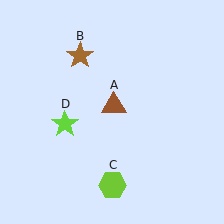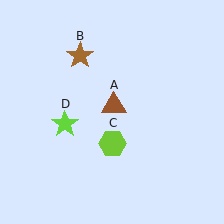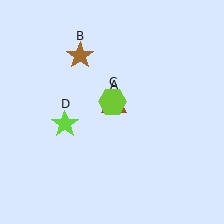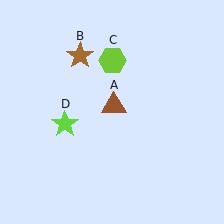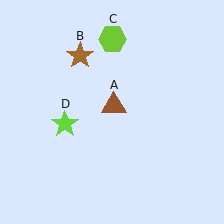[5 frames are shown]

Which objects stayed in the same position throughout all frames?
Brown triangle (object A) and brown star (object B) and lime star (object D) remained stationary.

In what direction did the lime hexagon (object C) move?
The lime hexagon (object C) moved up.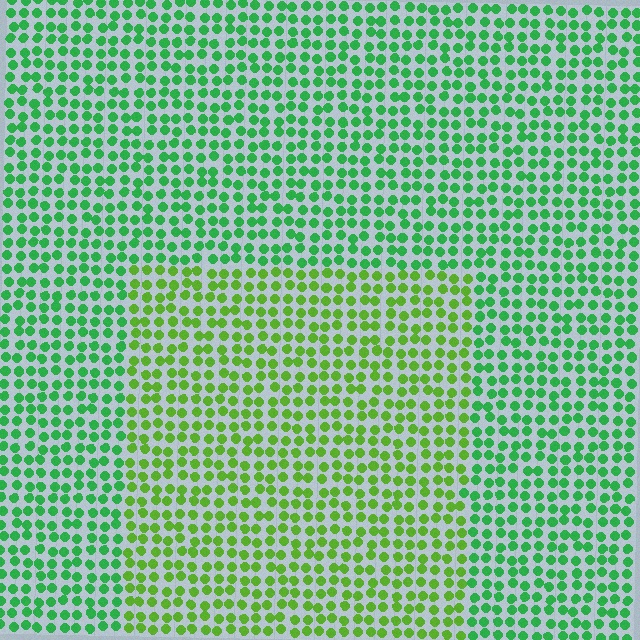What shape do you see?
I see a rectangle.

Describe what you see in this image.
The image is filled with small green elements in a uniform arrangement. A rectangle-shaped region is visible where the elements are tinted to a slightly different hue, forming a subtle color boundary.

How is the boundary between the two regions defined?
The boundary is defined purely by a slight shift in hue (about 35 degrees). Spacing, size, and orientation are identical on both sides.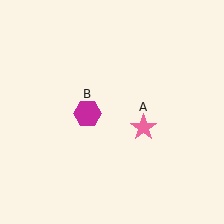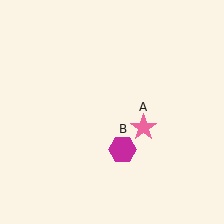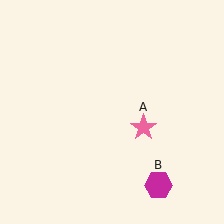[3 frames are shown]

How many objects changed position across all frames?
1 object changed position: magenta hexagon (object B).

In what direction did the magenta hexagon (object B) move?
The magenta hexagon (object B) moved down and to the right.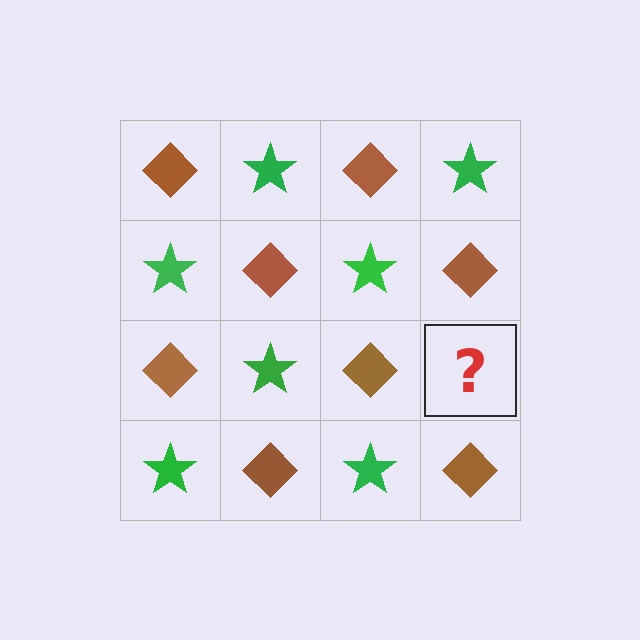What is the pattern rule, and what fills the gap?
The rule is that it alternates brown diamond and green star in a checkerboard pattern. The gap should be filled with a green star.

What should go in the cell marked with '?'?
The missing cell should contain a green star.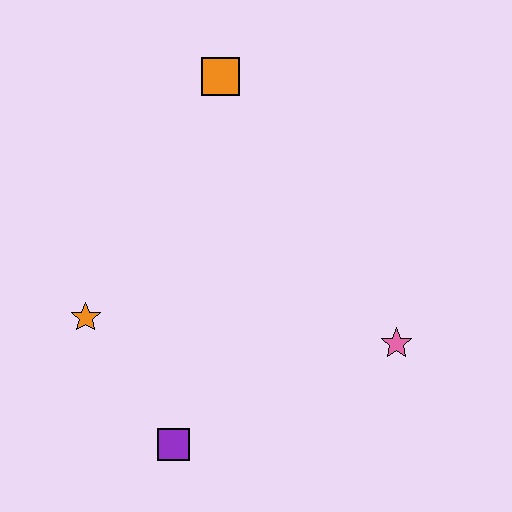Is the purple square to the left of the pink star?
Yes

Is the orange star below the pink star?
No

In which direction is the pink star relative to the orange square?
The pink star is below the orange square.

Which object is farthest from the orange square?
The purple square is farthest from the orange square.